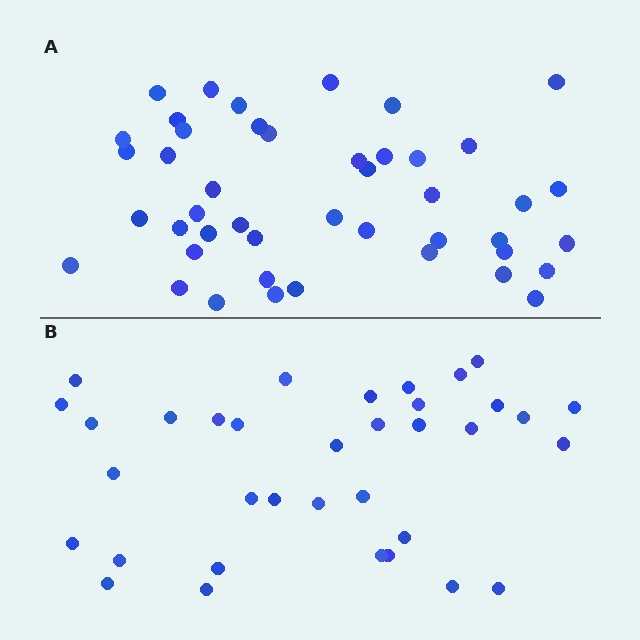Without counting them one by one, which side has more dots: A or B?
Region A (the top region) has more dots.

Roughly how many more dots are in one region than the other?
Region A has roughly 10 or so more dots than region B.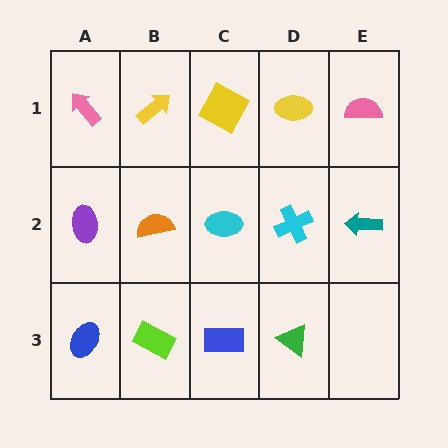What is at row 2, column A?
A purple ellipse.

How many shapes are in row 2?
5 shapes.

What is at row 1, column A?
A pink arrow.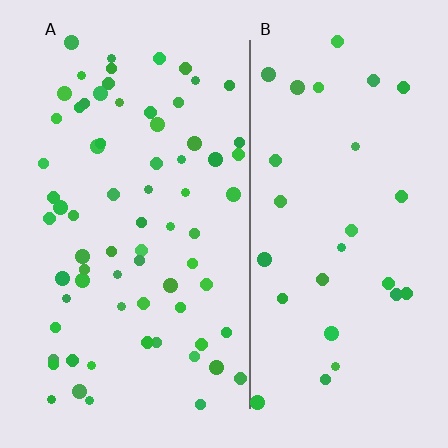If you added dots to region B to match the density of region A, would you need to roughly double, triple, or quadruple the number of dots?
Approximately double.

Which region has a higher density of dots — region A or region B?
A (the left).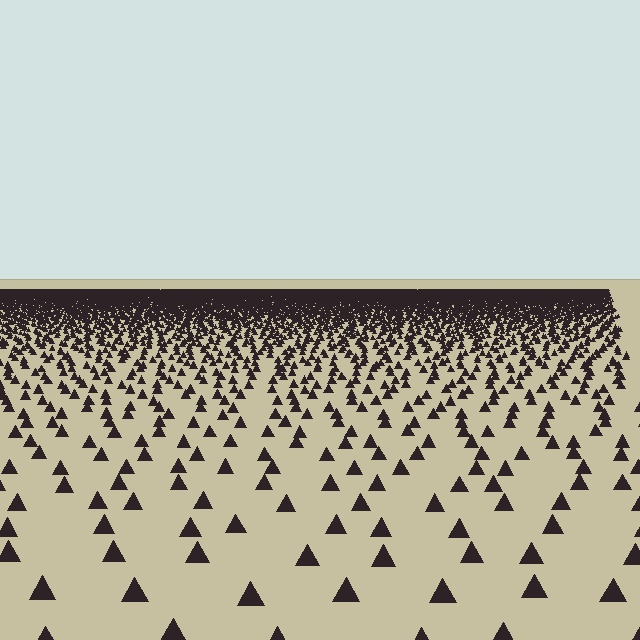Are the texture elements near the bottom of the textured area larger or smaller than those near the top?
Larger. Near the bottom, elements are closer to the viewer and appear at a bigger on-screen size.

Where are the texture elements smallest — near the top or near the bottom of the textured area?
Near the top.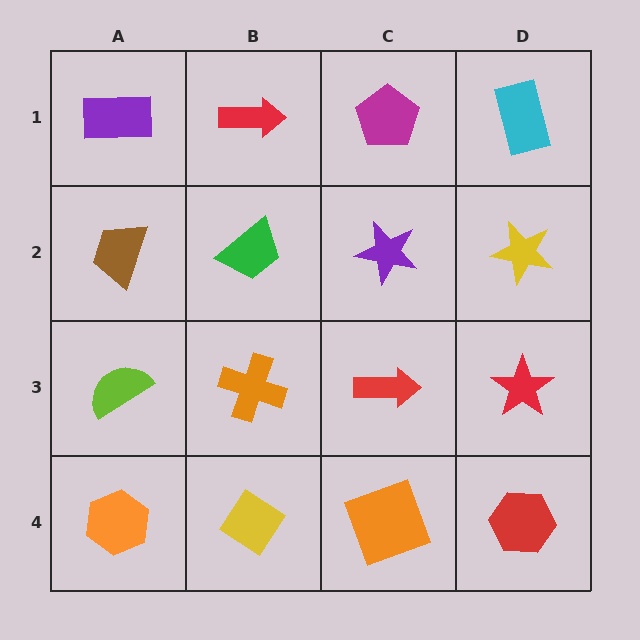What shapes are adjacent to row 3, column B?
A green trapezoid (row 2, column B), a yellow diamond (row 4, column B), a lime semicircle (row 3, column A), a red arrow (row 3, column C).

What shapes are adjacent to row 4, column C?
A red arrow (row 3, column C), a yellow diamond (row 4, column B), a red hexagon (row 4, column D).